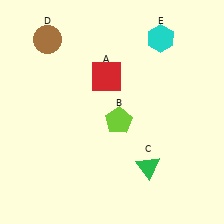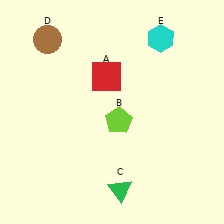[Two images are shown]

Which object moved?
The green triangle (C) moved left.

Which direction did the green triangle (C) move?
The green triangle (C) moved left.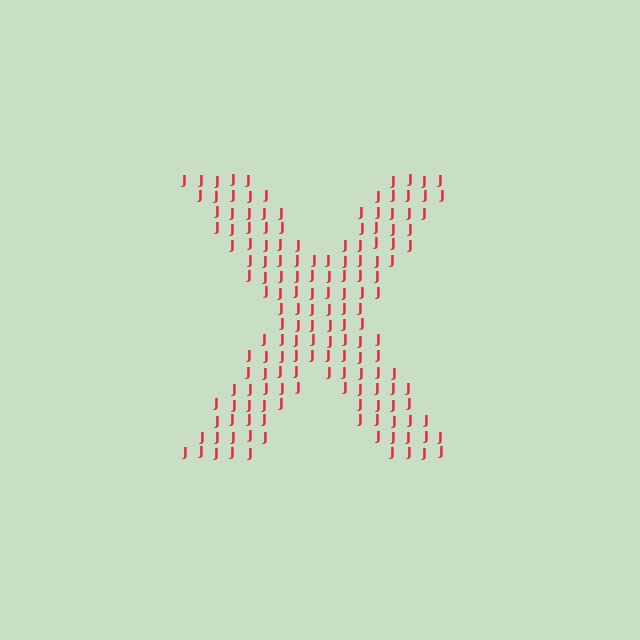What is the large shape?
The large shape is the letter X.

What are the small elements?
The small elements are letter J's.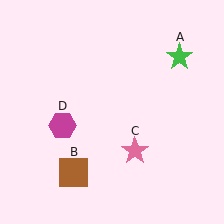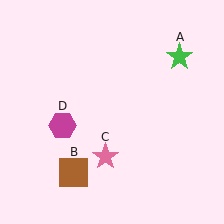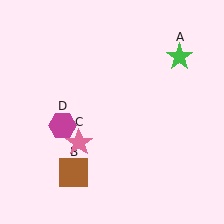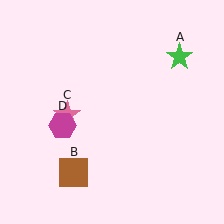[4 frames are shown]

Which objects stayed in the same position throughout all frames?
Green star (object A) and brown square (object B) and magenta hexagon (object D) remained stationary.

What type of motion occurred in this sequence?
The pink star (object C) rotated clockwise around the center of the scene.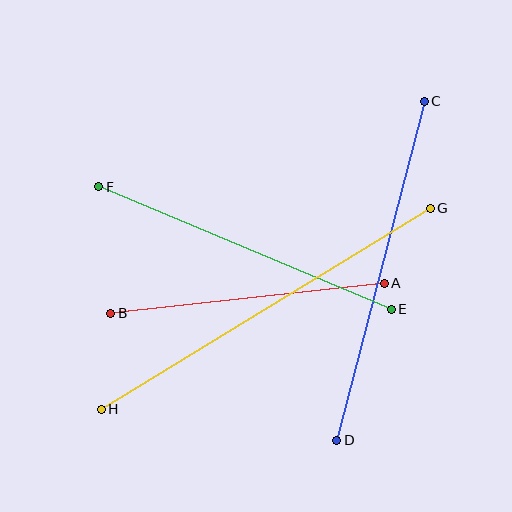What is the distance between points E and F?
The distance is approximately 317 pixels.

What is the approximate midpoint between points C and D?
The midpoint is at approximately (380, 271) pixels.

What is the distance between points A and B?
The distance is approximately 275 pixels.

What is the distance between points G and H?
The distance is approximately 385 pixels.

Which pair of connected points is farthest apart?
Points G and H are farthest apart.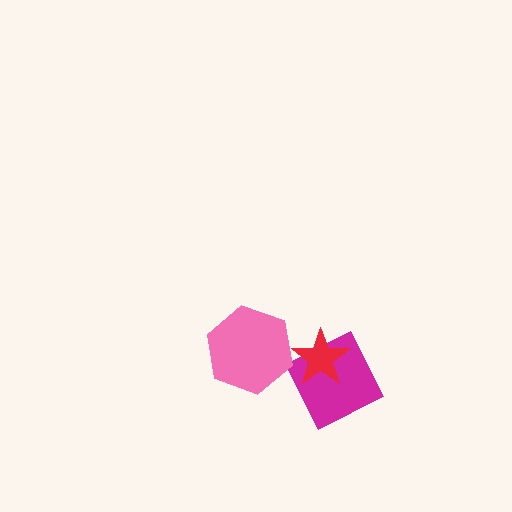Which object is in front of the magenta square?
The red star is in front of the magenta square.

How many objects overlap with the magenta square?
1 object overlaps with the magenta square.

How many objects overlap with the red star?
1 object overlaps with the red star.